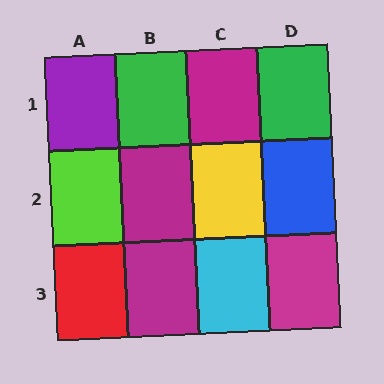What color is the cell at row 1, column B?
Green.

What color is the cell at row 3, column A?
Red.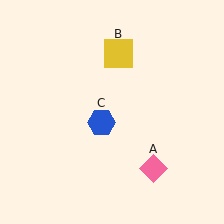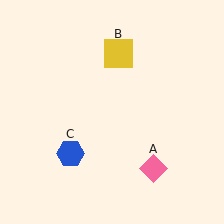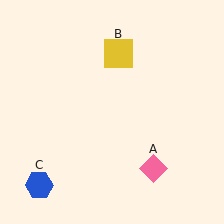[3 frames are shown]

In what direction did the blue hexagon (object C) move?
The blue hexagon (object C) moved down and to the left.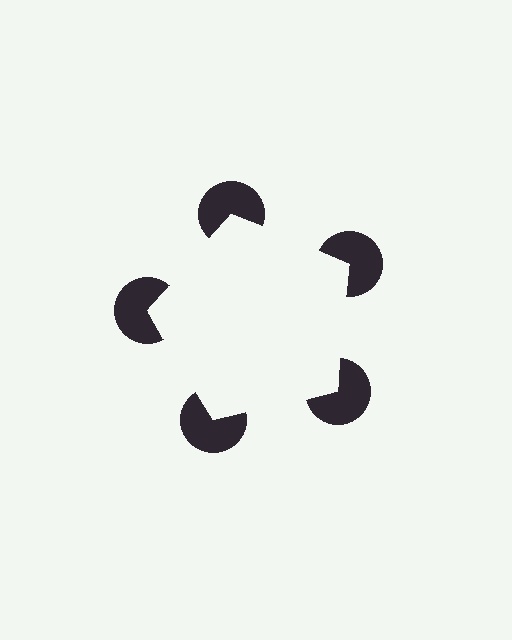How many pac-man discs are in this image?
There are 5 — one at each vertex of the illusory pentagon.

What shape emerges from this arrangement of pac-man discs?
An illusory pentagon — its edges are inferred from the aligned wedge cuts in the pac-man discs, not physically drawn.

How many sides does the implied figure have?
5 sides.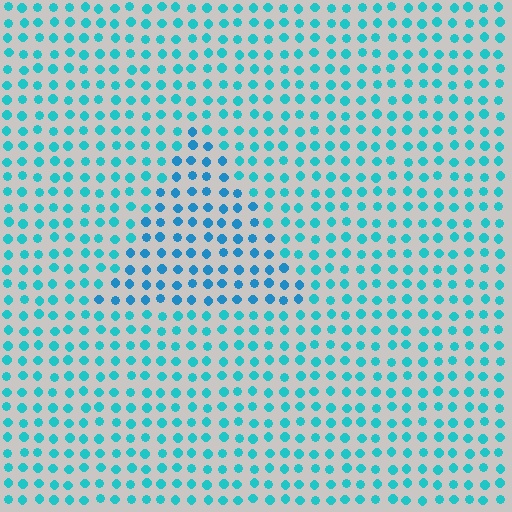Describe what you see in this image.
The image is filled with small cyan elements in a uniform arrangement. A triangle-shaped region is visible where the elements are tinted to a slightly different hue, forming a subtle color boundary.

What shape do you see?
I see a triangle.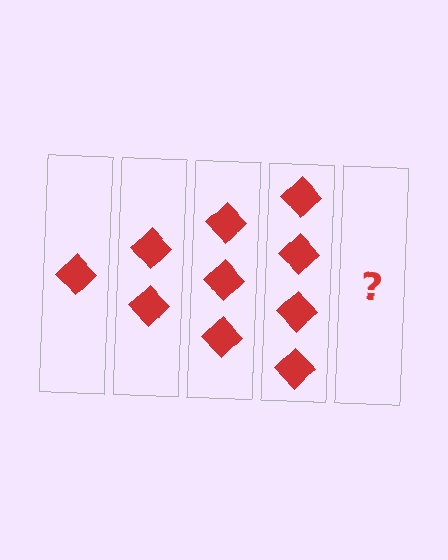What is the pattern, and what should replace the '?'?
The pattern is that each step adds one more diamond. The '?' should be 5 diamonds.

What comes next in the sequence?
The next element should be 5 diamonds.